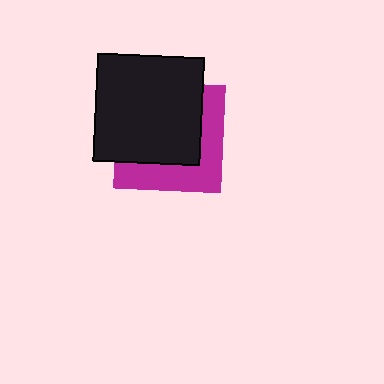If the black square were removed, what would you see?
You would see the complete magenta square.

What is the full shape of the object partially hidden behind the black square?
The partially hidden object is a magenta square.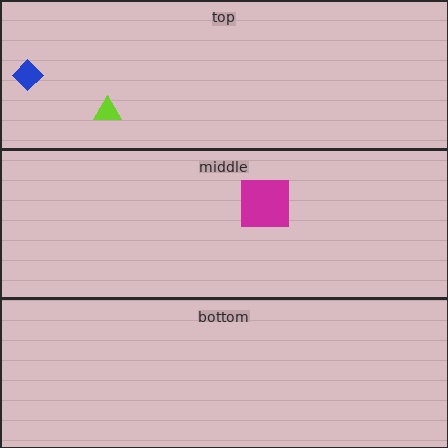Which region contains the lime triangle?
The top region.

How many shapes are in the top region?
2.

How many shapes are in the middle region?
1.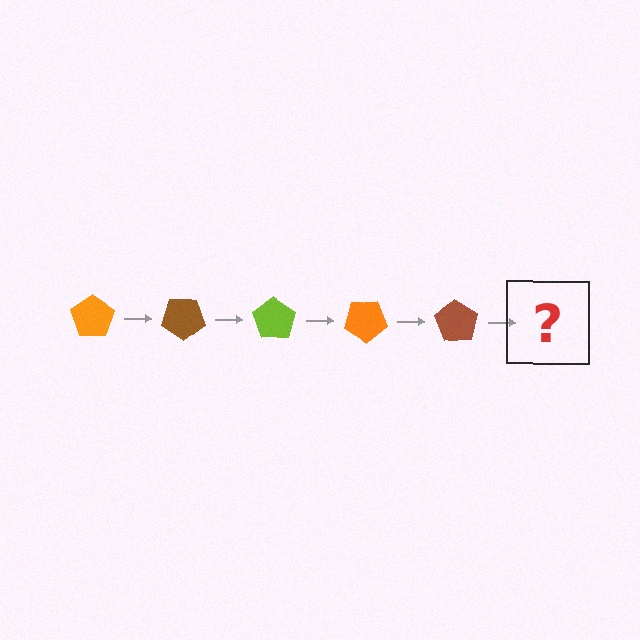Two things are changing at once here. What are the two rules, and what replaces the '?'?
The two rules are that it rotates 35 degrees each step and the color cycles through orange, brown, and lime. The '?' should be a lime pentagon, rotated 175 degrees from the start.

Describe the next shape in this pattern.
It should be a lime pentagon, rotated 175 degrees from the start.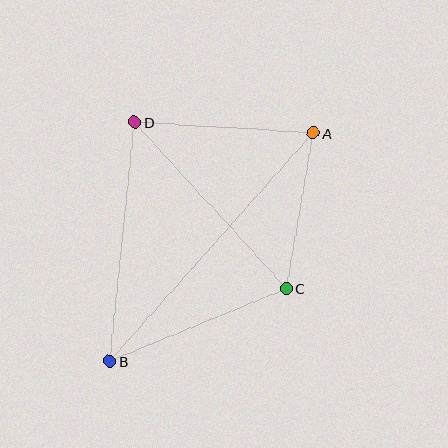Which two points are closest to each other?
Points A and C are closest to each other.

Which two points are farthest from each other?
Points A and B are farthest from each other.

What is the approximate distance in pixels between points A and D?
The distance between A and D is approximately 179 pixels.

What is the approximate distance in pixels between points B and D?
The distance between B and D is approximately 240 pixels.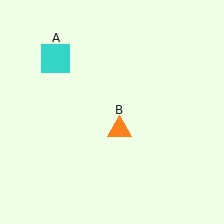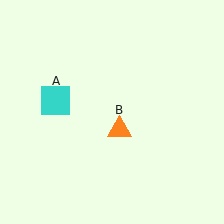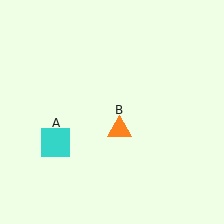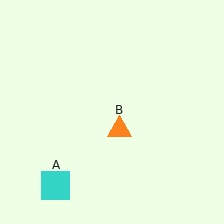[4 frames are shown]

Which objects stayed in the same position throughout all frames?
Orange triangle (object B) remained stationary.